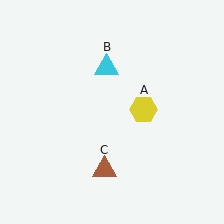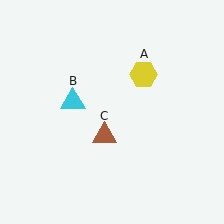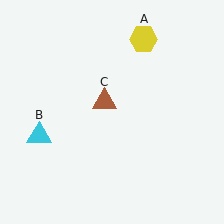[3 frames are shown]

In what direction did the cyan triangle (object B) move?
The cyan triangle (object B) moved down and to the left.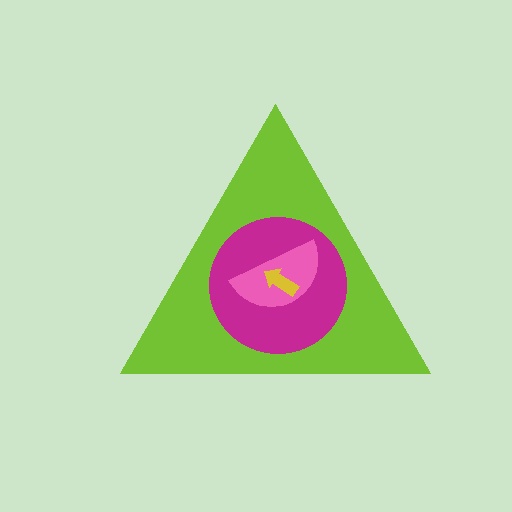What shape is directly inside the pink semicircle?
The yellow arrow.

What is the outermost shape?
The lime triangle.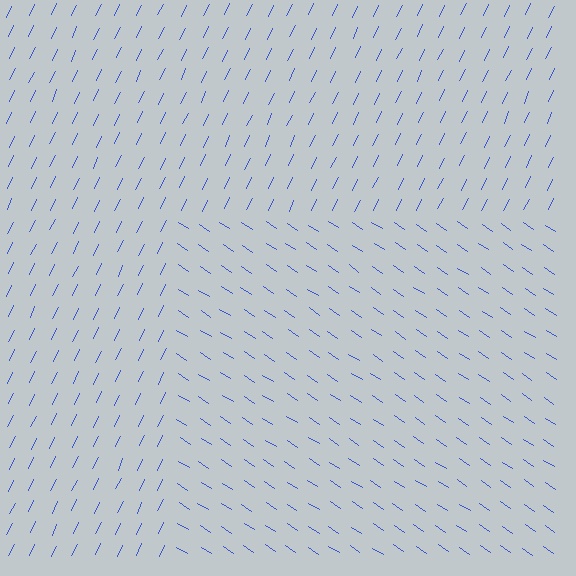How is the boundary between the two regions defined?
The boundary is defined purely by a change in line orientation (approximately 82 degrees difference). All lines are the same color and thickness.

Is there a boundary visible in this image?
Yes, there is a texture boundary formed by a change in line orientation.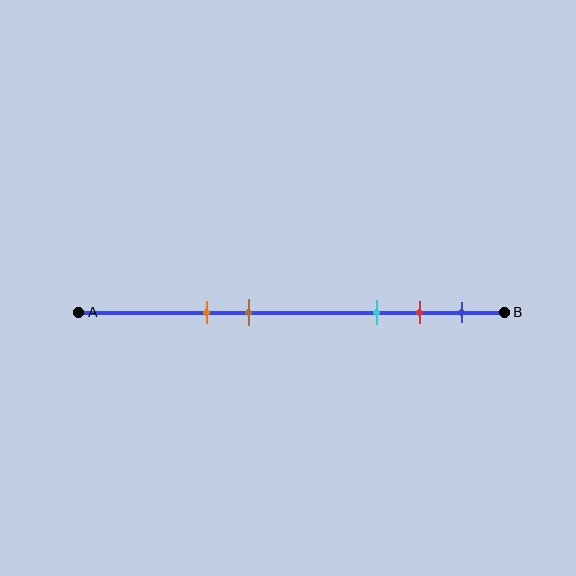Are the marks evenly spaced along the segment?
No, the marks are not evenly spaced.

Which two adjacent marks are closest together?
The red and blue marks are the closest adjacent pair.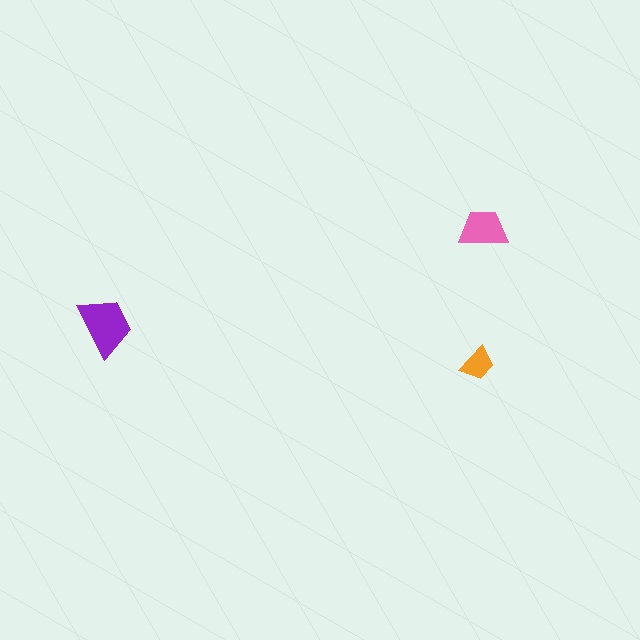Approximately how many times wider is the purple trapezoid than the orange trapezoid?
About 1.5 times wider.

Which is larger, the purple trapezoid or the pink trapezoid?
The purple one.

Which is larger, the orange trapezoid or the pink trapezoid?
The pink one.